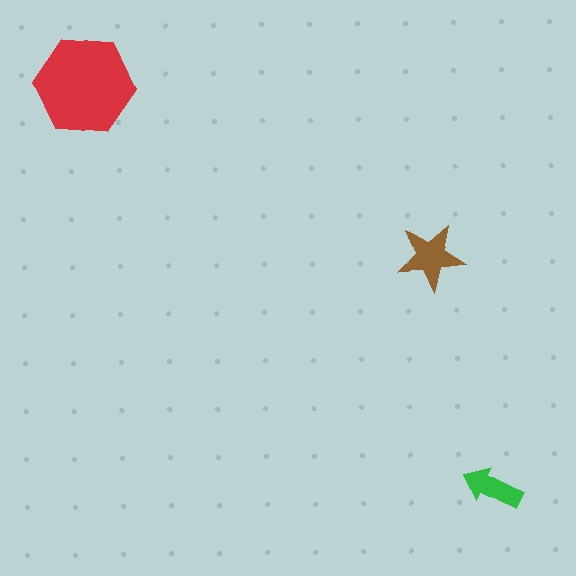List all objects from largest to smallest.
The red hexagon, the brown star, the green arrow.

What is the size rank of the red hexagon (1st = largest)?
1st.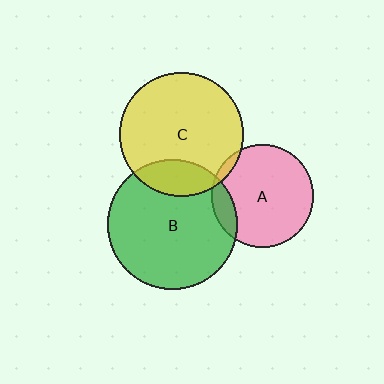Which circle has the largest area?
Circle B (green).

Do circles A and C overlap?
Yes.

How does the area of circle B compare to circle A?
Approximately 1.6 times.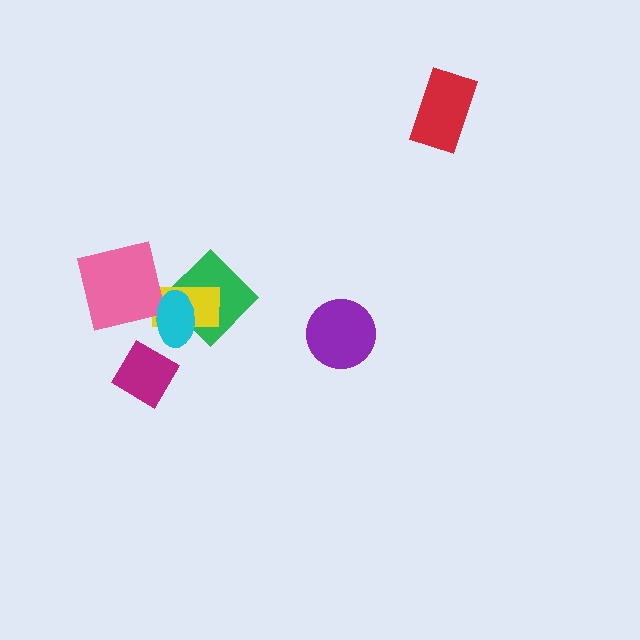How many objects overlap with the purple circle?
0 objects overlap with the purple circle.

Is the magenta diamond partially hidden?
No, no other shape covers it.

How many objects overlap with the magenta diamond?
0 objects overlap with the magenta diamond.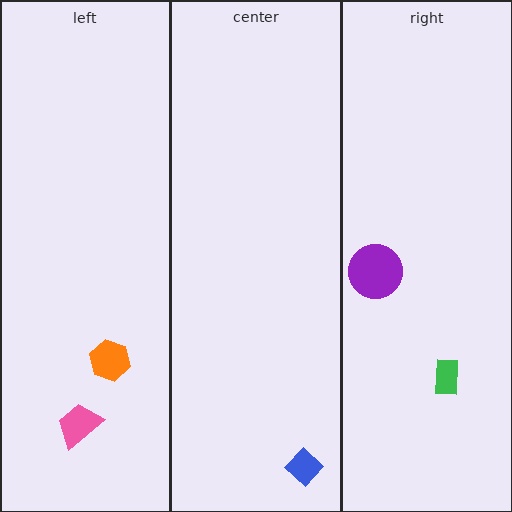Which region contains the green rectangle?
The right region.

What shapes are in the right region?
The green rectangle, the purple circle.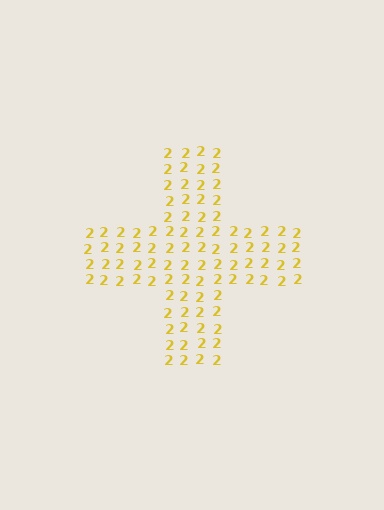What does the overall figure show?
The overall figure shows a cross.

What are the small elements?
The small elements are digit 2's.